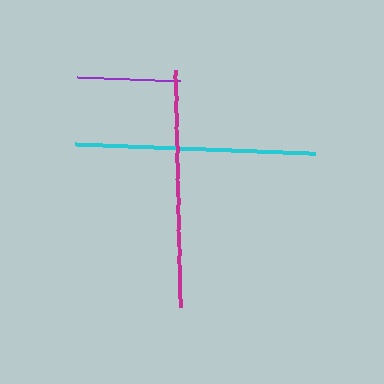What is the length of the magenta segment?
The magenta segment is approximately 236 pixels long.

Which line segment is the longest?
The cyan line is the longest at approximately 240 pixels.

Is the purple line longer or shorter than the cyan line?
The cyan line is longer than the purple line.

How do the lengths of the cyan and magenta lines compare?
The cyan and magenta lines are approximately the same length.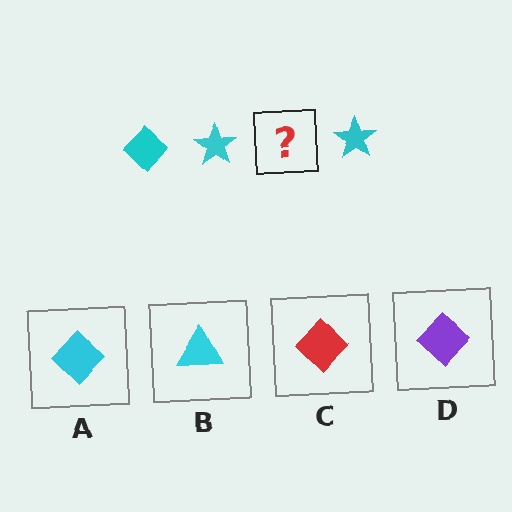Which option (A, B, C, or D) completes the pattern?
A.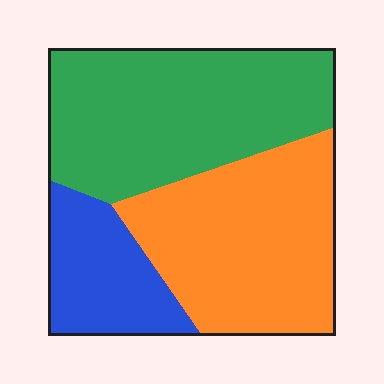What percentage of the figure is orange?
Orange takes up about two fifths (2/5) of the figure.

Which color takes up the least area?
Blue, at roughly 20%.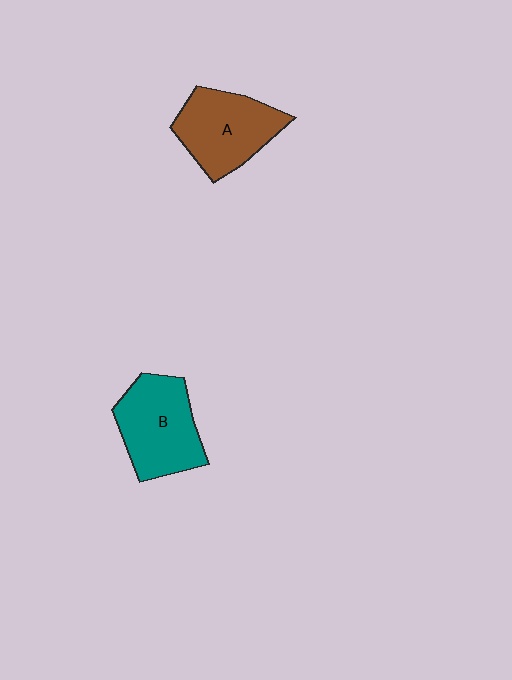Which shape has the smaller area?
Shape A (brown).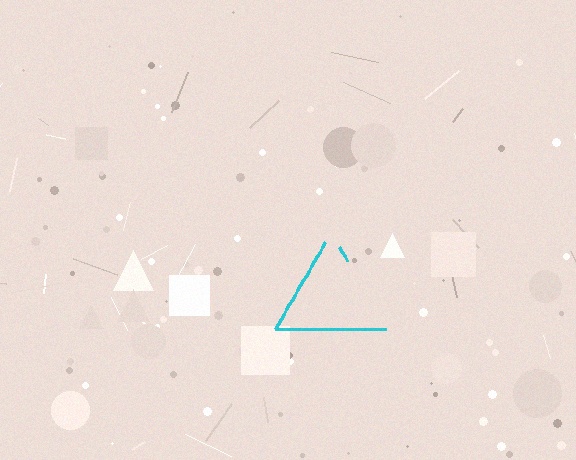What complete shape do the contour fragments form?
The contour fragments form a triangle.